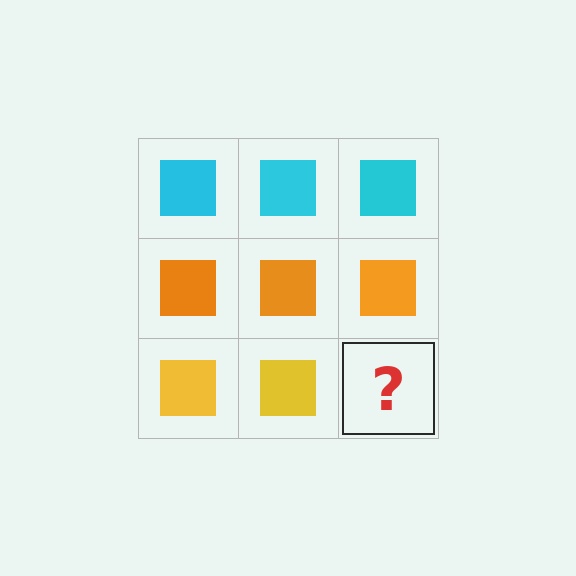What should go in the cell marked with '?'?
The missing cell should contain a yellow square.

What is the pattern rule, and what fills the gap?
The rule is that each row has a consistent color. The gap should be filled with a yellow square.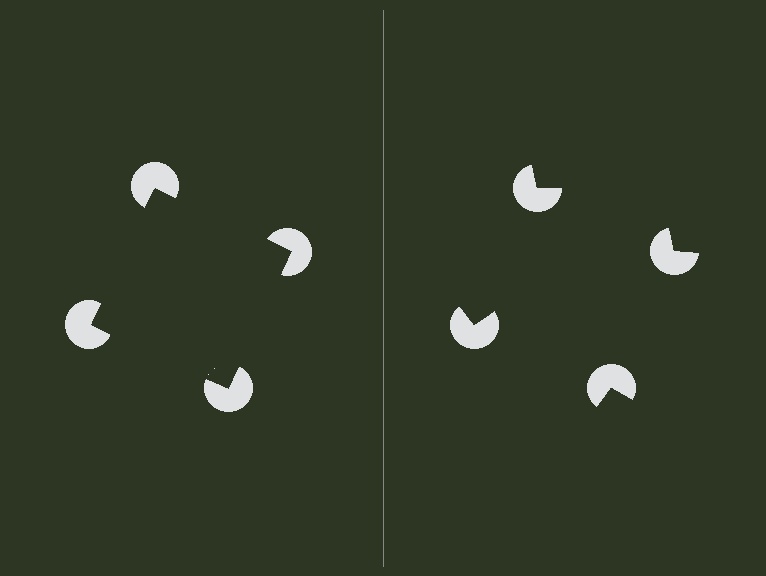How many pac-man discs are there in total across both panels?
8 — 4 on each side.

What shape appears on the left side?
An illusory square.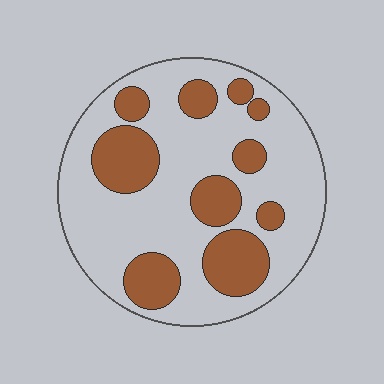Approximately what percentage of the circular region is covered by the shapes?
Approximately 30%.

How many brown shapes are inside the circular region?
10.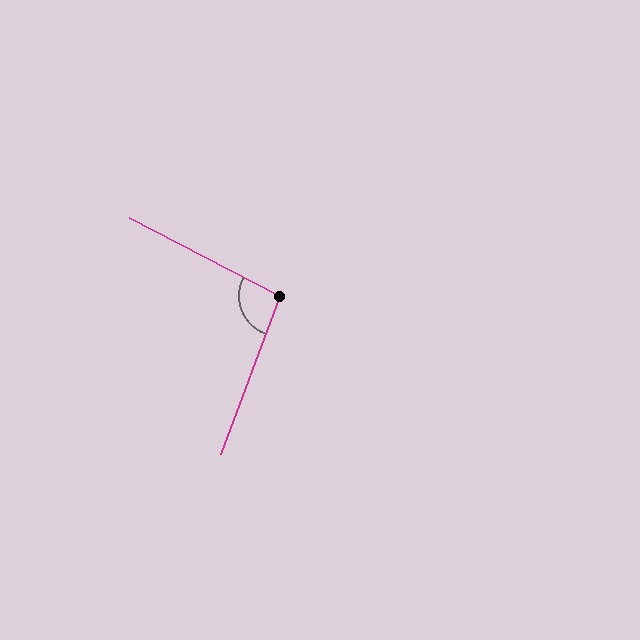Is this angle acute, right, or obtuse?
It is obtuse.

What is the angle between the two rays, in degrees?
Approximately 97 degrees.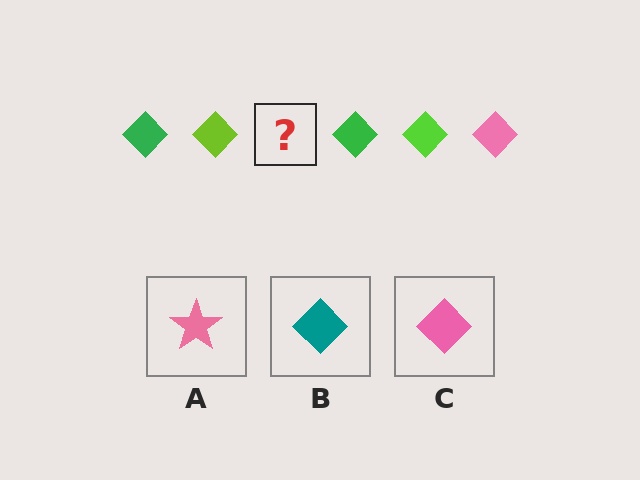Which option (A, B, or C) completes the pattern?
C.